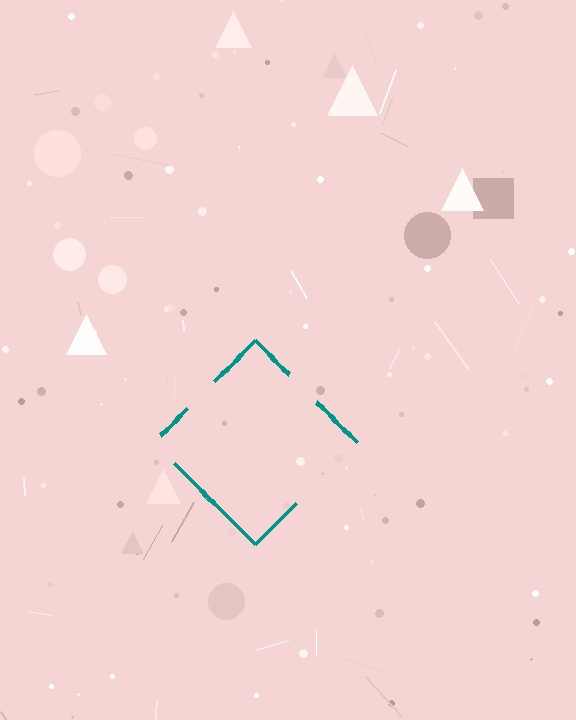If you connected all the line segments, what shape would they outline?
They would outline a diamond.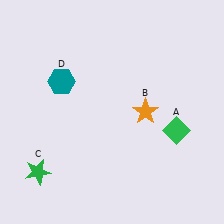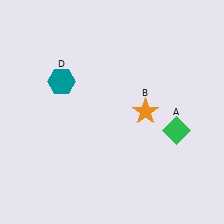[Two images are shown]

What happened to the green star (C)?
The green star (C) was removed in Image 2. It was in the bottom-left area of Image 1.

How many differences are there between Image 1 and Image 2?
There is 1 difference between the two images.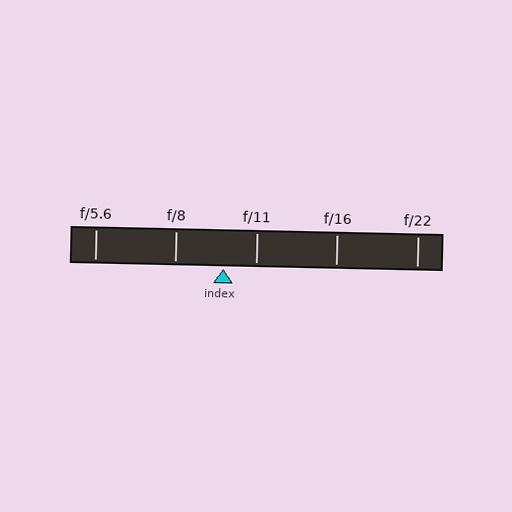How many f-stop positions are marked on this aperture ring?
There are 5 f-stop positions marked.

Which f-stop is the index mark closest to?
The index mark is closest to f/11.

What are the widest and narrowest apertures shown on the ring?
The widest aperture shown is f/5.6 and the narrowest is f/22.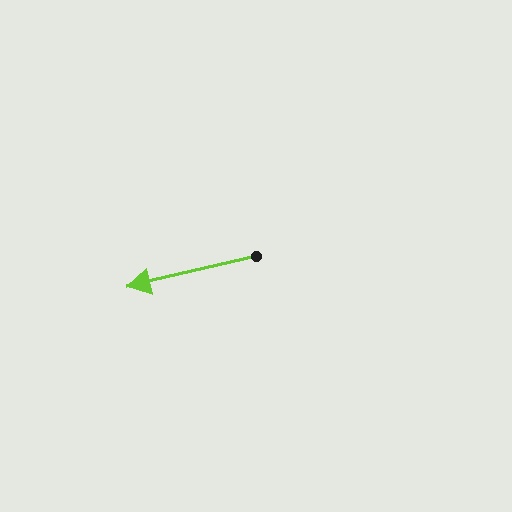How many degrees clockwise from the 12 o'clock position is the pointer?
Approximately 257 degrees.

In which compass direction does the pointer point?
West.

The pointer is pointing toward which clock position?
Roughly 9 o'clock.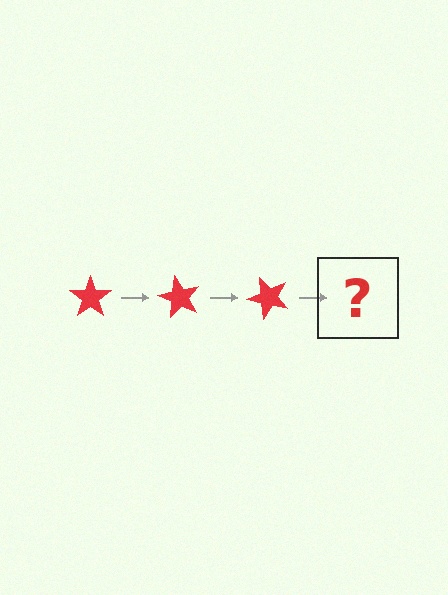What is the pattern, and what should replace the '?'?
The pattern is that the star rotates 60 degrees each step. The '?' should be a red star rotated 180 degrees.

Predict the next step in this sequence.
The next step is a red star rotated 180 degrees.